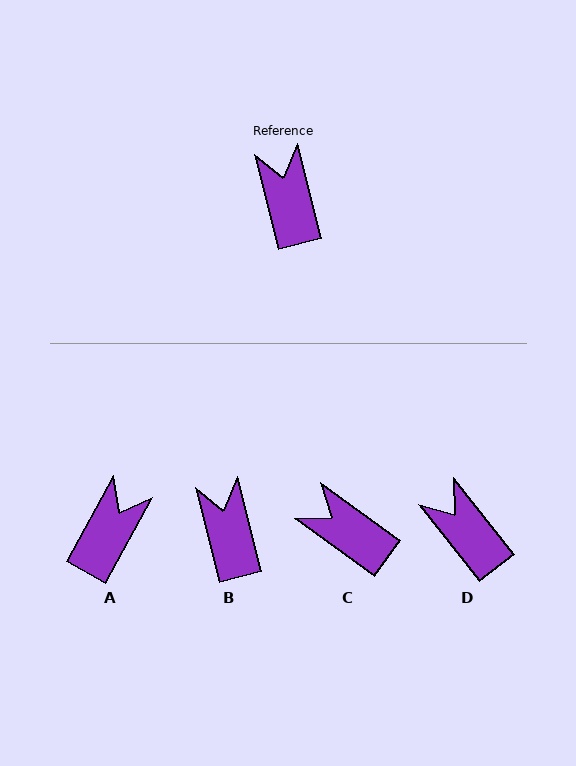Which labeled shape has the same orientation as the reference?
B.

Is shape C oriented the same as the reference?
No, it is off by about 40 degrees.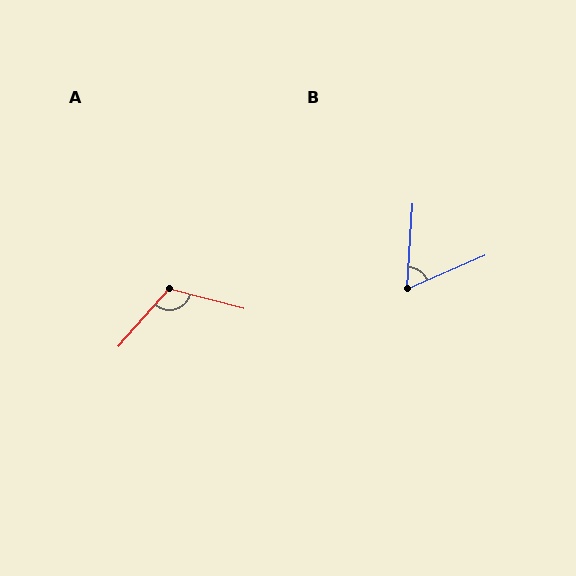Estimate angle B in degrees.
Approximately 63 degrees.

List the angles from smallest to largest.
B (63°), A (117°).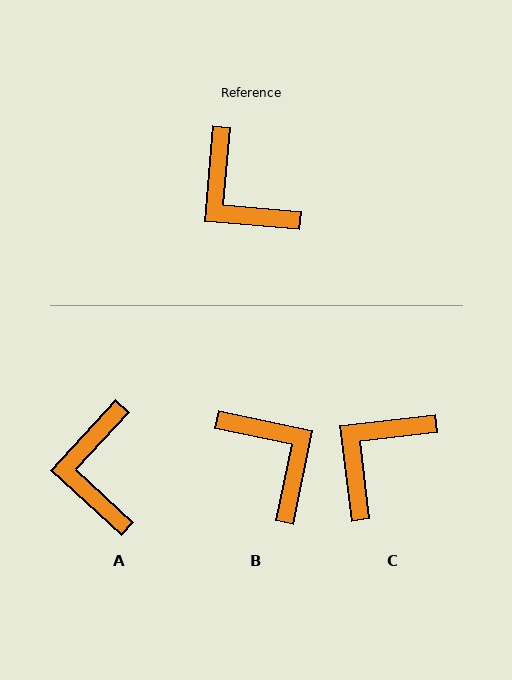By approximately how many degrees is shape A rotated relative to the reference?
Approximately 38 degrees clockwise.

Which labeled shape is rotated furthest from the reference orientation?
B, about 173 degrees away.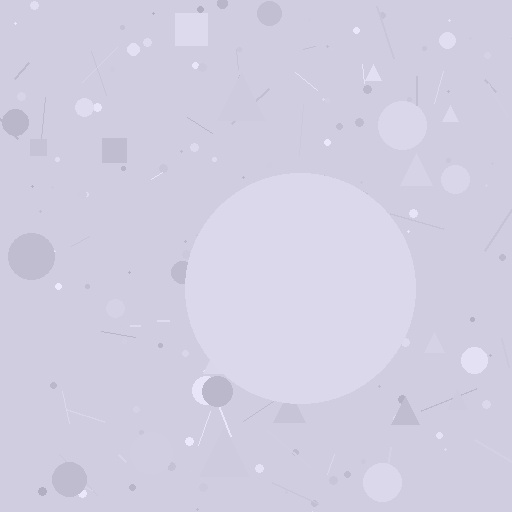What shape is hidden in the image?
A circle is hidden in the image.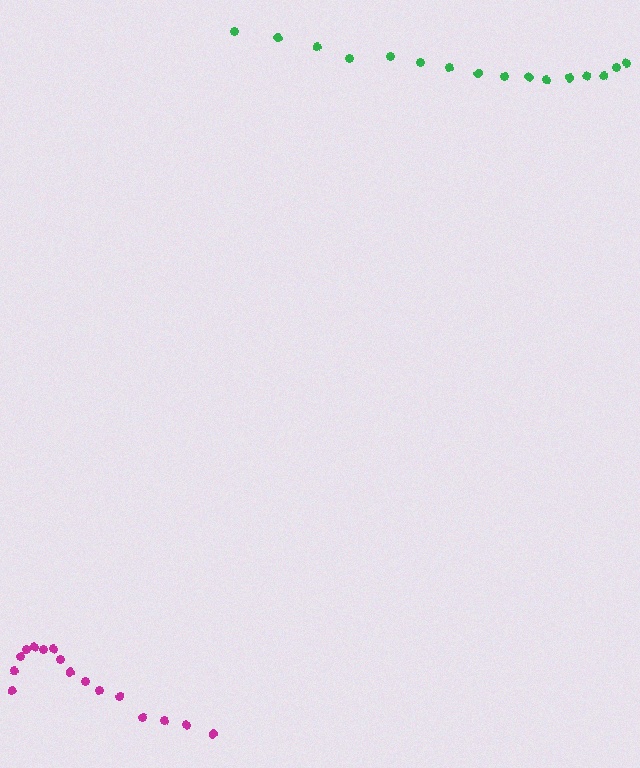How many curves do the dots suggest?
There are 2 distinct paths.